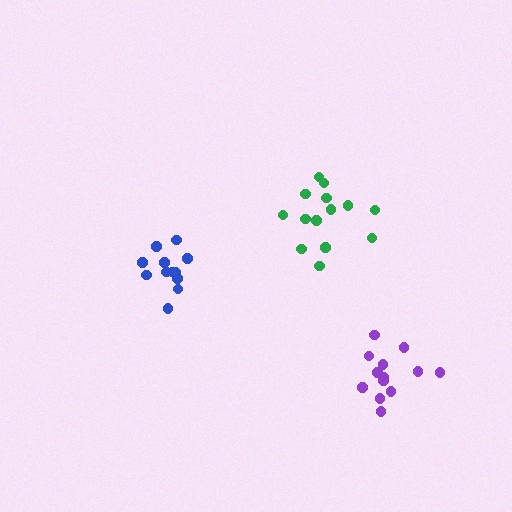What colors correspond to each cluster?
The clusters are colored: purple, blue, green.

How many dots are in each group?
Group 1: 14 dots, Group 2: 12 dots, Group 3: 14 dots (40 total).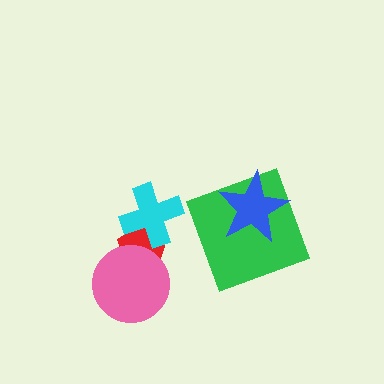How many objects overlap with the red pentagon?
2 objects overlap with the red pentagon.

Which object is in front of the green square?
The blue star is in front of the green square.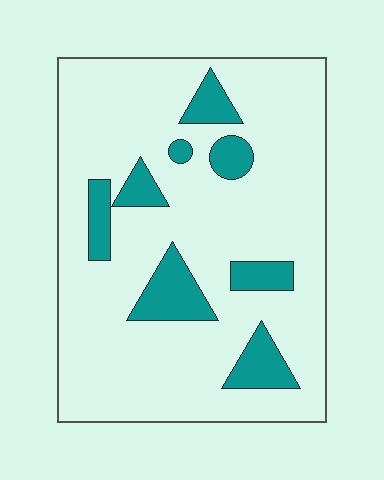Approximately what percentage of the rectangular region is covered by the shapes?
Approximately 15%.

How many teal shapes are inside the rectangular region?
8.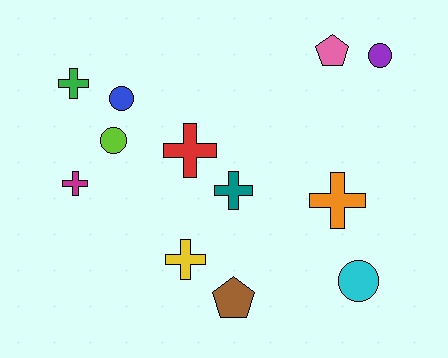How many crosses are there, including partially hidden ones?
There are 6 crosses.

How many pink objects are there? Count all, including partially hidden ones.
There is 1 pink object.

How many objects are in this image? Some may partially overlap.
There are 12 objects.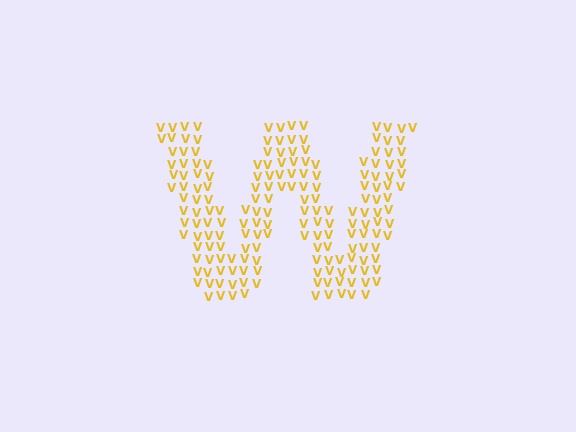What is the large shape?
The large shape is the letter W.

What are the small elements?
The small elements are letter V's.